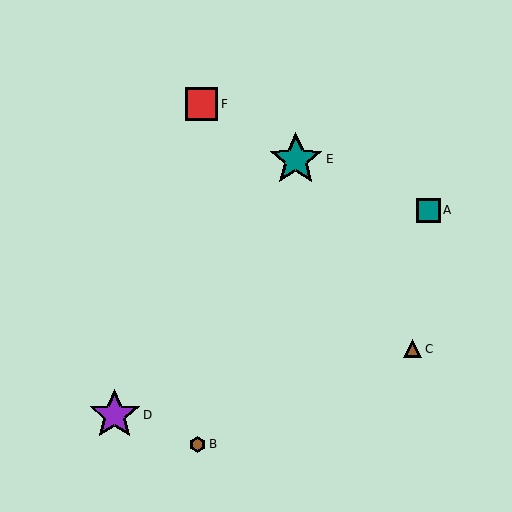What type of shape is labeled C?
Shape C is a brown triangle.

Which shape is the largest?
The teal star (labeled E) is the largest.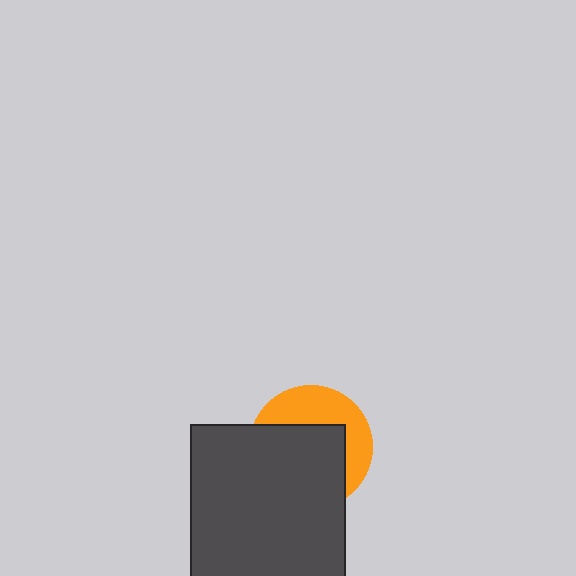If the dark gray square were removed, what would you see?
You would see the complete orange circle.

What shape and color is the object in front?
The object in front is a dark gray square.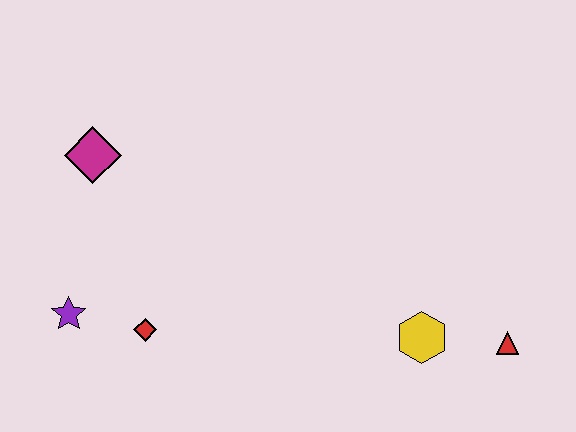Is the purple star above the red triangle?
Yes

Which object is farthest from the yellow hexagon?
The magenta diamond is farthest from the yellow hexagon.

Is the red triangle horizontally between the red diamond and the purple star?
No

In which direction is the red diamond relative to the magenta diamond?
The red diamond is below the magenta diamond.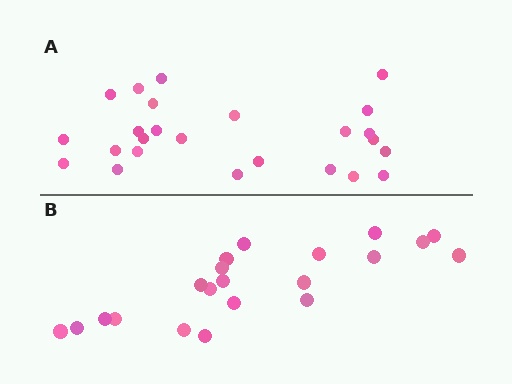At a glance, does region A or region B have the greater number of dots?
Region A (the top region) has more dots.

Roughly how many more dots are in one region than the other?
Region A has about 4 more dots than region B.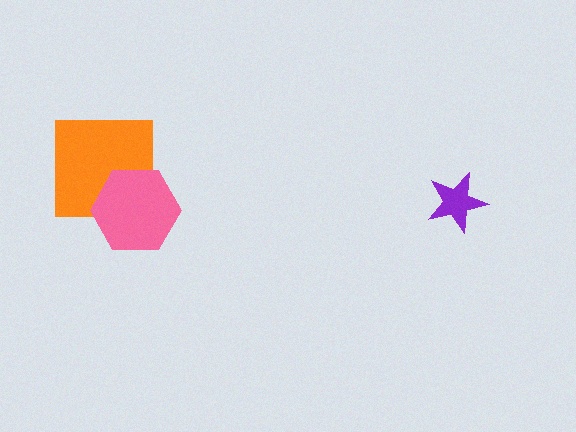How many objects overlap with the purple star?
0 objects overlap with the purple star.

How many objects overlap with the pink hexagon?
1 object overlaps with the pink hexagon.